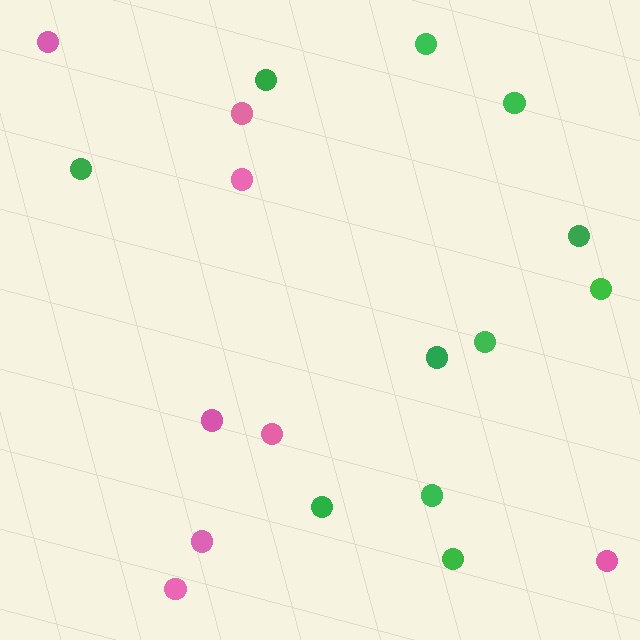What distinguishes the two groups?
There are 2 groups: one group of green circles (11) and one group of pink circles (8).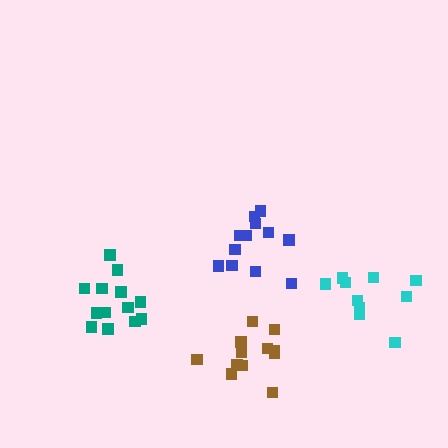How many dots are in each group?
Group 1: 13 dots, Group 2: 12 dots, Group 3: 10 dots, Group 4: 12 dots (47 total).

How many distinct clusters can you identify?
There are 4 distinct clusters.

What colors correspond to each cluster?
The clusters are colored: teal, blue, cyan, brown.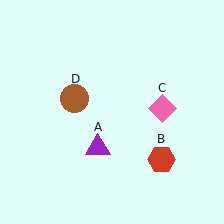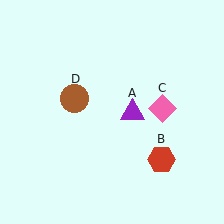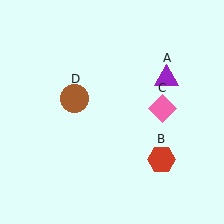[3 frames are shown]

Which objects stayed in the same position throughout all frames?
Red hexagon (object B) and pink diamond (object C) and brown circle (object D) remained stationary.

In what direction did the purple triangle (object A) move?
The purple triangle (object A) moved up and to the right.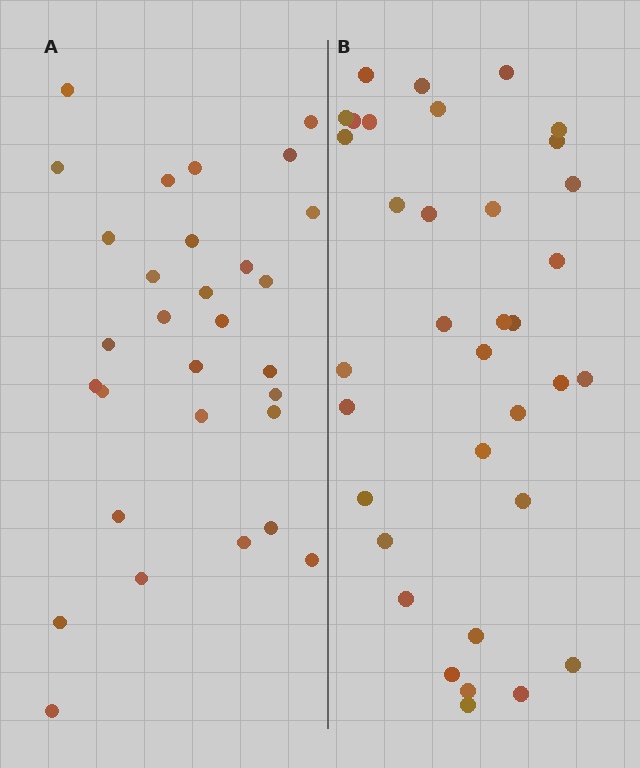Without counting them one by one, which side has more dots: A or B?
Region B (the right region) has more dots.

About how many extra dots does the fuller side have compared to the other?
Region B has about 5 more dots than region A.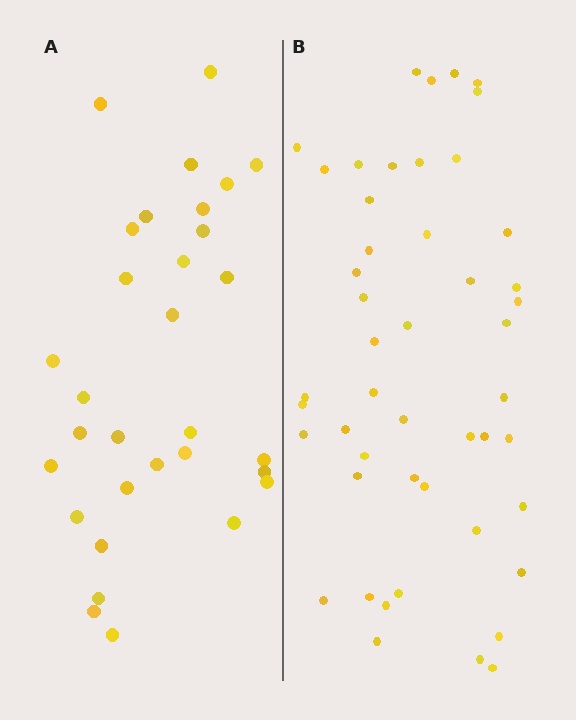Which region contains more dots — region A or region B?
Region B (the right region) has more dots.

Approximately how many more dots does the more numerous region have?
Region B has approximately 15 more dots than region A.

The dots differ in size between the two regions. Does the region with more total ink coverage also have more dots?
No. Region A has more total ink coverage because its dots are larger, but region B actually contains more individual dots. Total area can be misleading — the number of items is what matters here.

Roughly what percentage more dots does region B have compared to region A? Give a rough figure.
About 55% more.